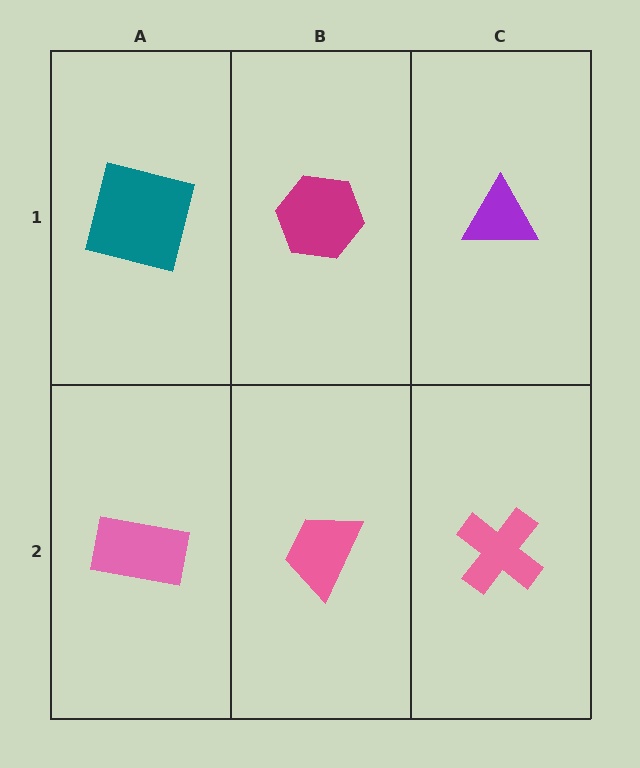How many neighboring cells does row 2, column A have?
2.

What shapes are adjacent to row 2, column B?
A magenta hexagon (row 1, column B), a pink rectangle (row 2, column A), a pink cross (row 2, column C).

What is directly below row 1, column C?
A pink cross.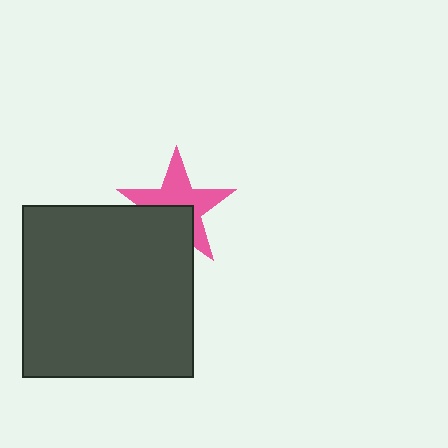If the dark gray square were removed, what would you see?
You would see the complete pink star.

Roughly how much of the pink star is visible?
About half of it is visible (roughly 62%).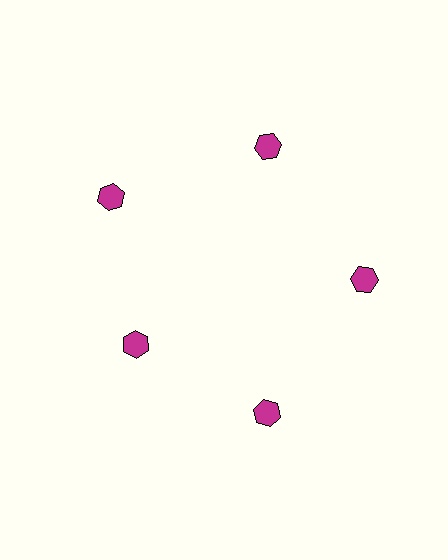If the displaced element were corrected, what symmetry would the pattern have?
It would have 5-fold rotational symmetry — the pattern would map onto itself every 72 degrees.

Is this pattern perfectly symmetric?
No. The 5 magenta hexagons are arranged in a ring, but one element near the 8 o'clock position is pulled inward toward the center, breaking the 5-fold rotational symmetry.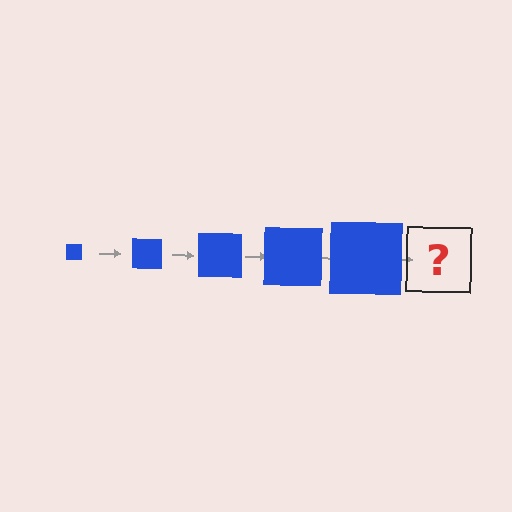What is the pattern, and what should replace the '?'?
The pattern is that the square gets progressively larger each step. The '?' should be a blue square, larger than the previous one.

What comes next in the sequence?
The next element should be a blue square, larger than the previous one.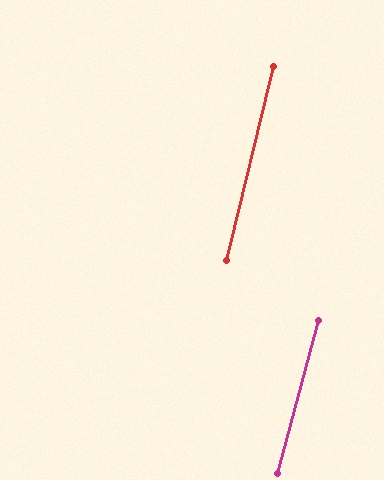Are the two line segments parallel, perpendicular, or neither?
Parallel — their directions differ by only 1.1°.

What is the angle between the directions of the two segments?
Approximately 1 degree.